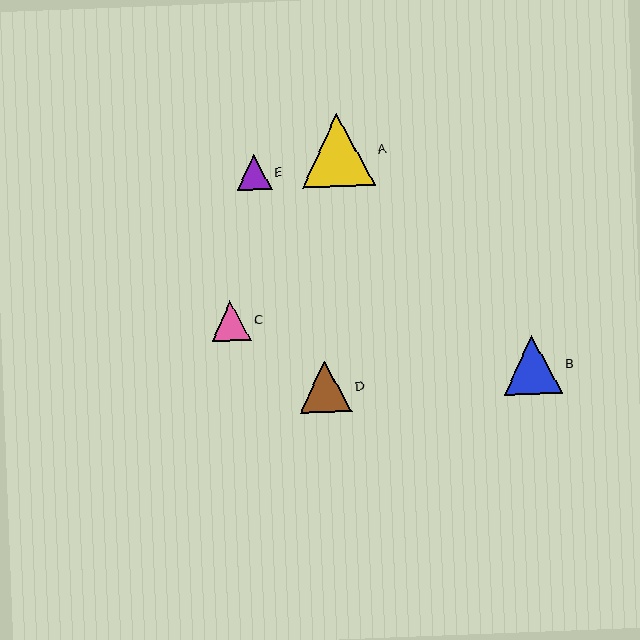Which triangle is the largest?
Triangle A is the largest with a size of approximately 73 pixels.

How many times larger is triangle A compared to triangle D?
Triangle A is approximately 1.4 times the size of triangle D.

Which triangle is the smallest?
Triangle E is the smallest with a size of approximately 35 pixels.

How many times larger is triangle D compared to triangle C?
Triangle D is approximately 1.3 times the size of triangle C.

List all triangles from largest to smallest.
From largest to smallest: A, B, D, C, E.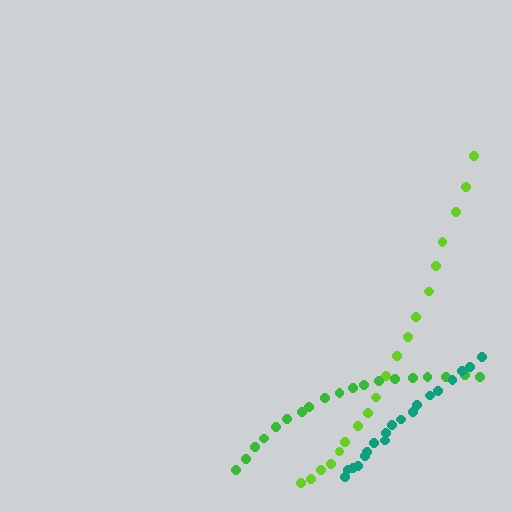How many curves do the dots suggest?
There are 3 distinct paths.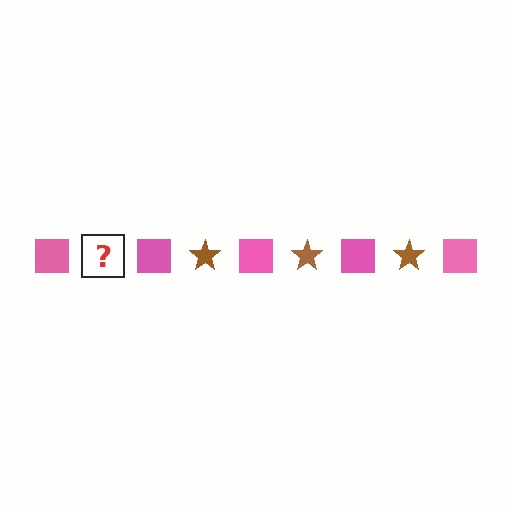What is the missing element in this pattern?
The missing element is a brown star.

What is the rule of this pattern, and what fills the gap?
The rule is that the pattern alternates between pink square and brown star. The gap should be filled with a brown star.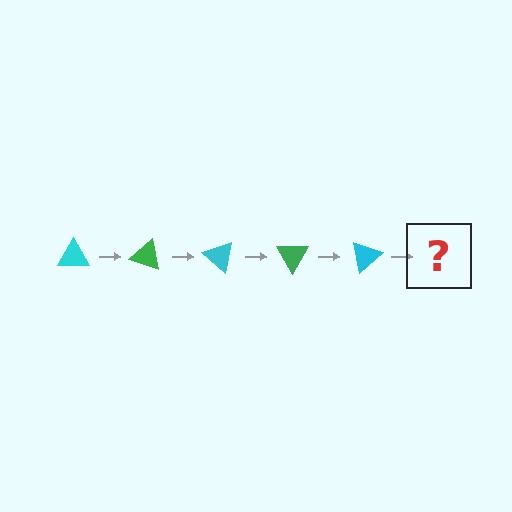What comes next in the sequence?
The next element should be a green triangle, rotated 100 degrees from the start.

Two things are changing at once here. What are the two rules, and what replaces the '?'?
The two rules are that it rotates 20 degrees each step and the color cycles through cyan and green. The '?' should be a green triangle, rotated 100 degrees from the start.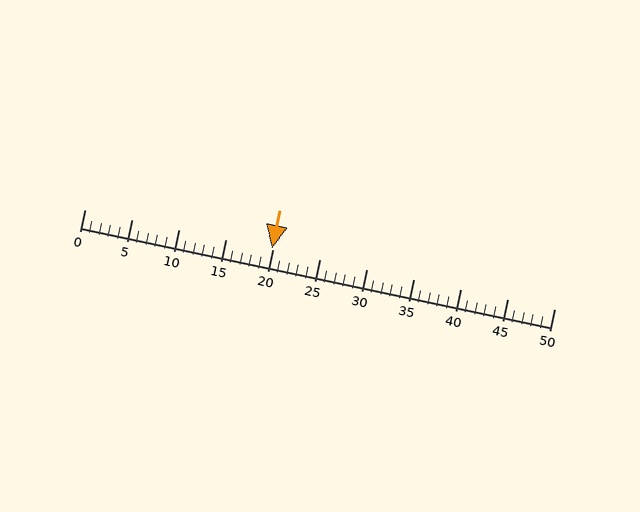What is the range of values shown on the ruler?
The ruler shows values from 0 to 50.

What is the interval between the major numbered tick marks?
The major tick marks are spaced 5 units apart.